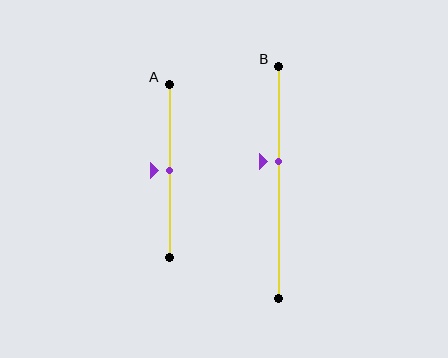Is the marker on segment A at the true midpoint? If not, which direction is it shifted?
Yes, the marker on segment A is at the true midpoint.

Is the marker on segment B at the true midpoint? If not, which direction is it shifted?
No, the marker on segment B is shifted upward by about 9% of the segment length.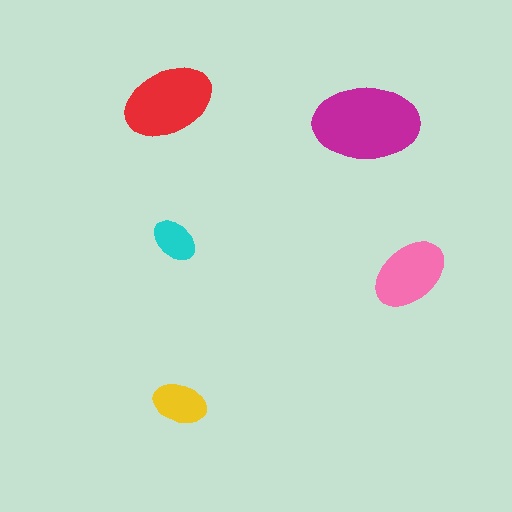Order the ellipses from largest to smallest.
the magenta one, the red one, the pink one, the yellow one, the cyan one.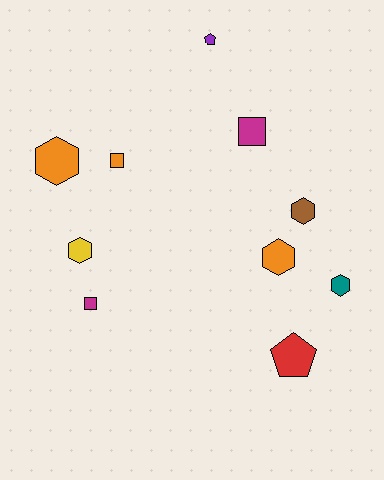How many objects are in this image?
There are 10 objects.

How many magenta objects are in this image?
There are 2 magenta objects.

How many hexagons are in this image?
There are 5 hexagons.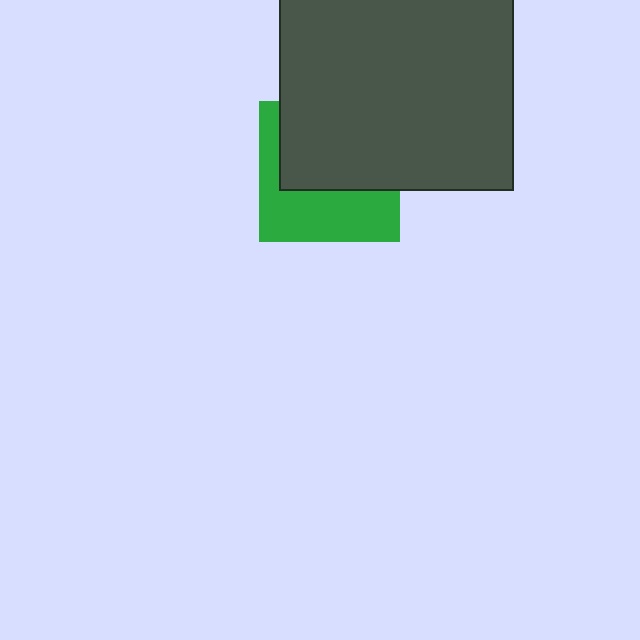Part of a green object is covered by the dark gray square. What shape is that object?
It is a square.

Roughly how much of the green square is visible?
A small part of it is visible (roughly 45%).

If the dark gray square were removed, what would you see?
You would see the complete green square.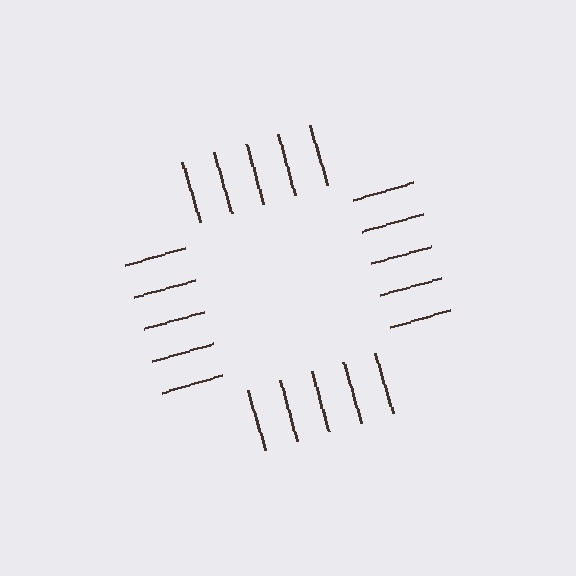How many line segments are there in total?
20 — 5 along each of the 4 edges.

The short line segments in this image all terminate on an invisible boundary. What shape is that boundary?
An illusory square — the line segments terminate on its edges but no continuous stroke is drawn.